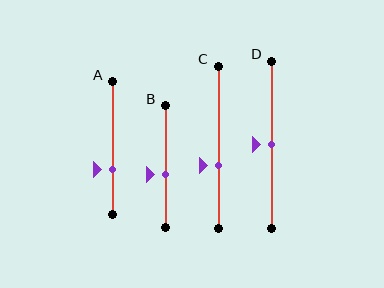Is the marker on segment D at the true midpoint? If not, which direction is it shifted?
Yes, the marker on segment D is at the true midpoint.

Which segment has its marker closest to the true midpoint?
Segment D has its marker closest to the true midpoint.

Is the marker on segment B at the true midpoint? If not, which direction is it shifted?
No, the marker on segment B is shifted downward by about 7% of the segment length.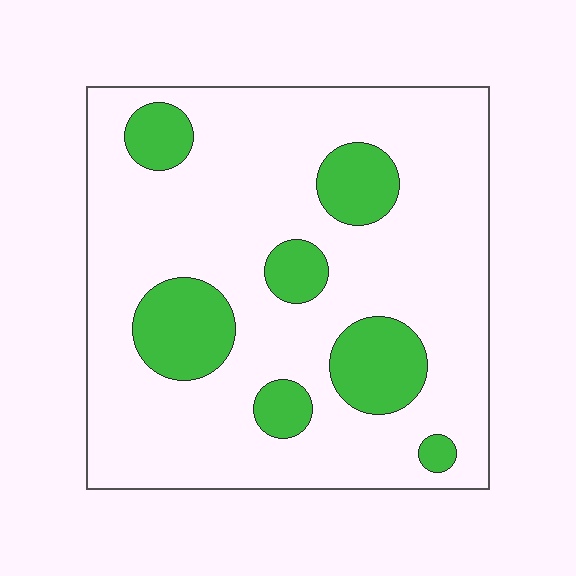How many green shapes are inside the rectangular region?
7.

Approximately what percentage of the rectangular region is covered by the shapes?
Approximately 20%.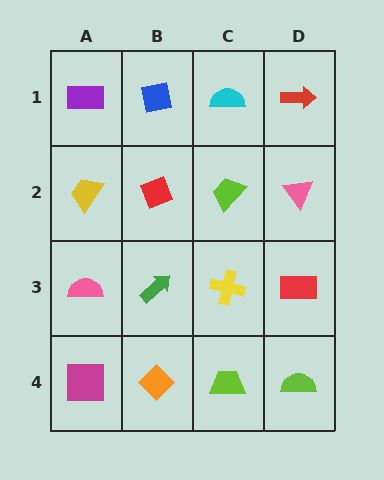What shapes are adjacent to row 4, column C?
A yellow cross (row 3, column C), an orange diamond (row 4, column B), a lime semicircle (row 4, column D).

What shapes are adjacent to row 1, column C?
A lime trapezoid (row 2, column C), a blue square (row 1, column B), a red arrow (row 1, column D).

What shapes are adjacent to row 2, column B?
A blue square (row 1, column B), a green arrow (row 3, column B), a yellow trapezoid (row 2, column A), a lime trapezoid (row 2, column C).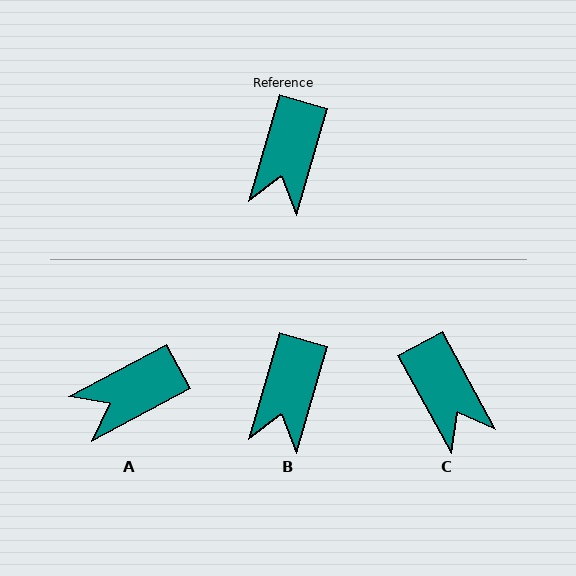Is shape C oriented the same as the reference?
No, it is off by about 45 degrees.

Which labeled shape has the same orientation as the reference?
B.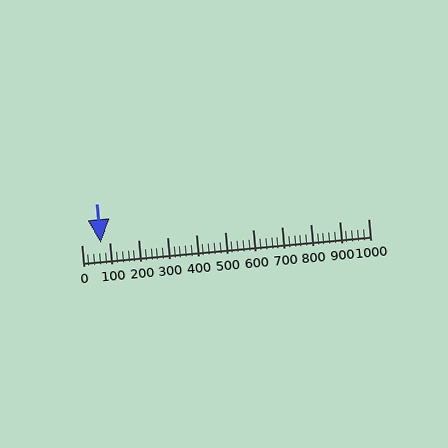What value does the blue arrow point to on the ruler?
The blue arrow points to approximately 68.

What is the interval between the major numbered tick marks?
The major tick marks are spaced 100 units apart.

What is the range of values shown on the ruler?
The ruler shows values from 0 to 1000.